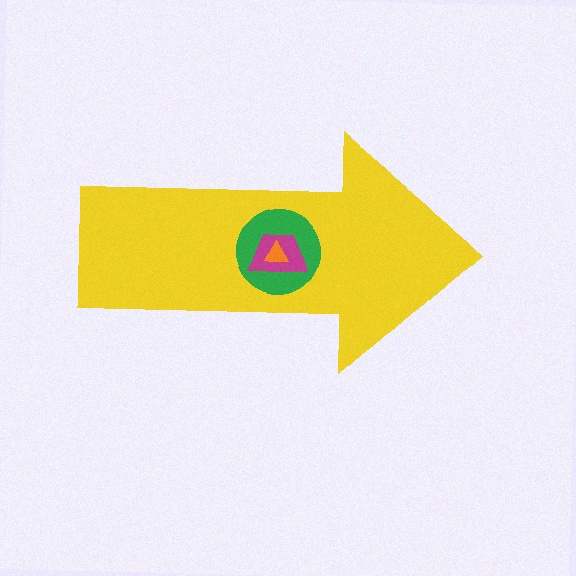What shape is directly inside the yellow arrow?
The green circle.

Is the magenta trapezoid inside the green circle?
Yes.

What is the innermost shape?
The orange triangle.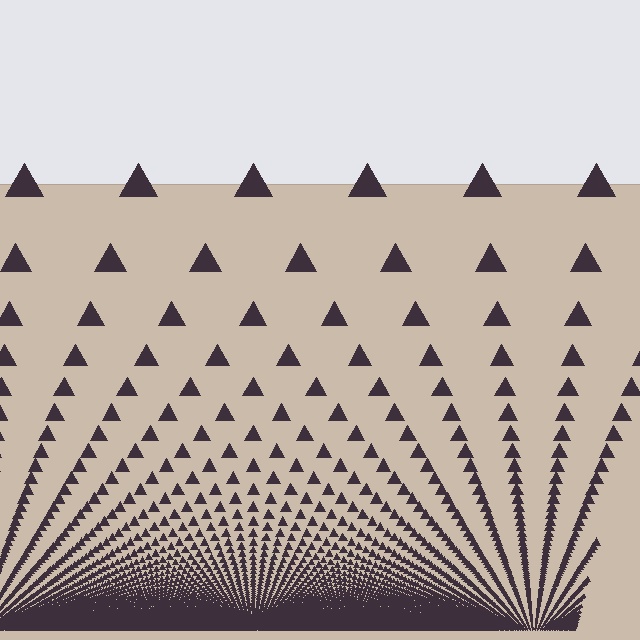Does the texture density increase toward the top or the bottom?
Density increases toward the bottom.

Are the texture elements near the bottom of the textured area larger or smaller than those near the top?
Smaller. The gradient is inverted — elements near the bottom are smaller and denser.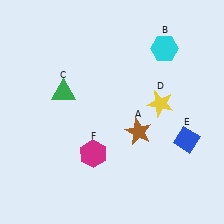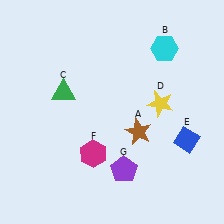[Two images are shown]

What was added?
A purple pentagon (G) was added in Image 2.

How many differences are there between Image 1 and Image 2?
There is 1 difference between the two images.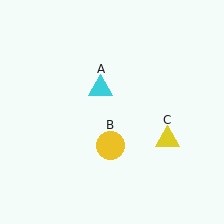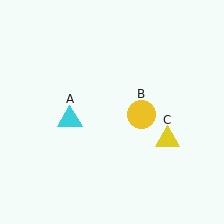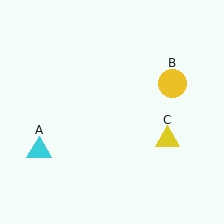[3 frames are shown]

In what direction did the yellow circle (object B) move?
The yellow circle (object B) moved up and to the right.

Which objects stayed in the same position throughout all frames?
Yellow triangle (object C) remained stationary.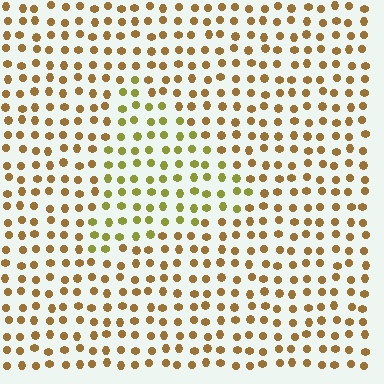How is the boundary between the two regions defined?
The boundary is defined purely by a slight shift in hue (about 33 degrees). Spacing, size, and orientation are identical on both sides.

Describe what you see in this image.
The image is filled with small brown elements in a uniform arrangement. A triangle-shaped region is visible where the elements are tinted to a slightly different hue, forming a subtle color boundary.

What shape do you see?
I see a triangle.